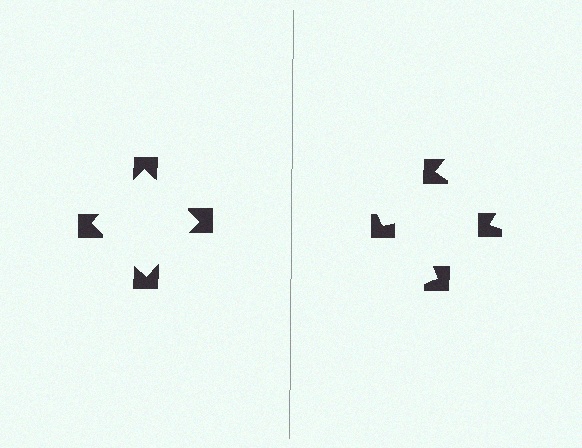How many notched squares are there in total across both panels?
8 — 4 on each side.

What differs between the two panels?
The notched squares are positioned identically on both sides; only the wedge orientations differ. On the left they align to a square; on the right they are misaligned.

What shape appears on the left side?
An illusory square.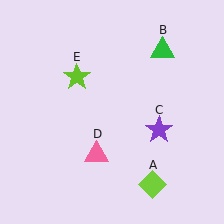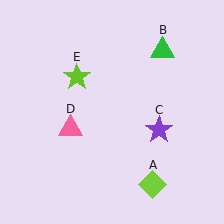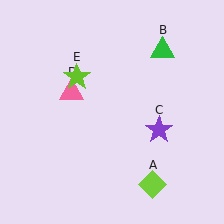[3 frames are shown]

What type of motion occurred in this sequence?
The pink triangle (object D) rotated clockwise around the center of the scene.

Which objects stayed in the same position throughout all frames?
Lime diamond (object A) and green triangle (object B) and purple star (object C) and lime star (object E) remained stationary.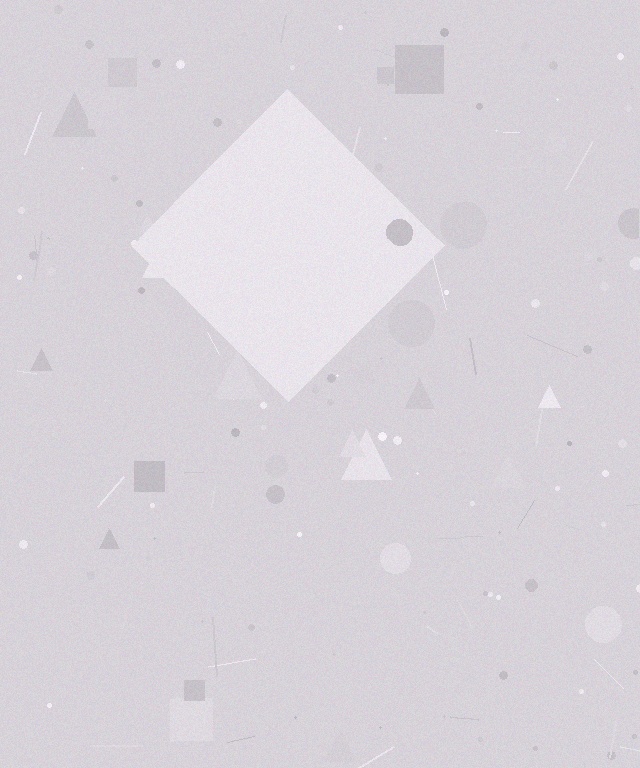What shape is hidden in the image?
A diamond is hidden in the image.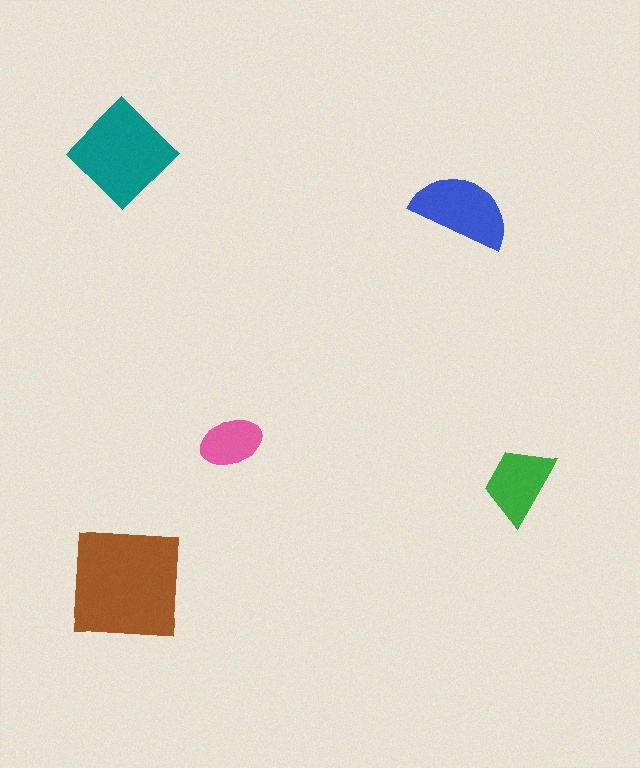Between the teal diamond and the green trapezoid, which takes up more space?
The teal diamond.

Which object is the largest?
The brown square.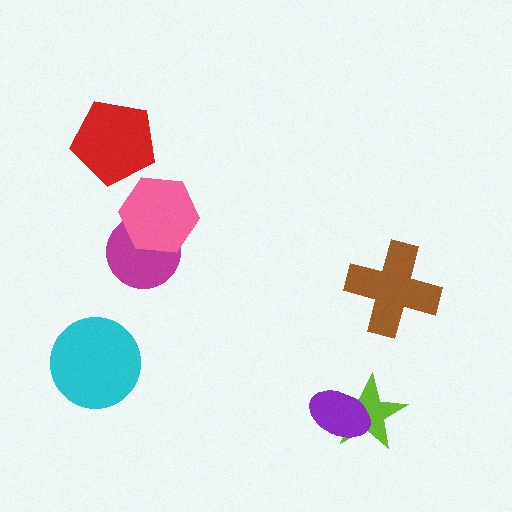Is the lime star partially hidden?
Yes, it is partially covered by another shape.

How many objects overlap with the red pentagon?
0 objects overlap with the red pentagon.